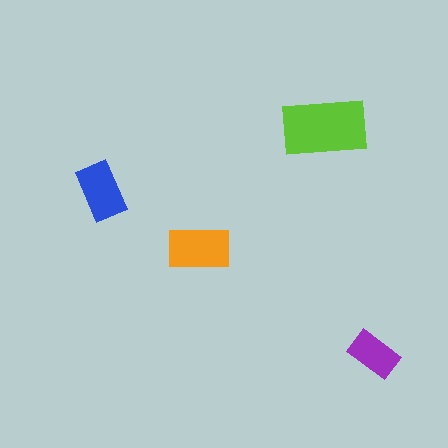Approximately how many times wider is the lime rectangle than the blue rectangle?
About 1.5 times wider.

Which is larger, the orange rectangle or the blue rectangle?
The orange one.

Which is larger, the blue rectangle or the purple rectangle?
The blue one.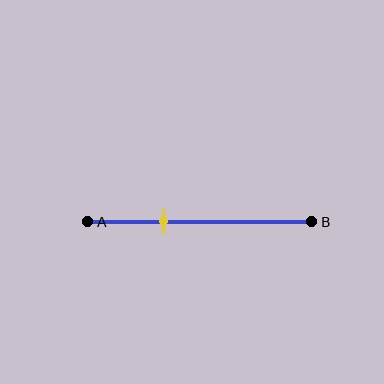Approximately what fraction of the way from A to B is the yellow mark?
The yellow mark is approximately 35% of the way from A to B.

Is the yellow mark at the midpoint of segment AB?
No, the mark is at about 35% from A, not at the 50% midpoint.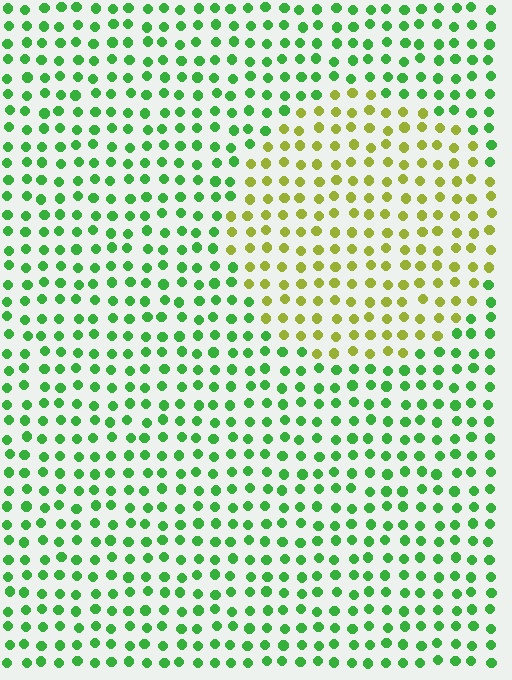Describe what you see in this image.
The image is filled with small green elements in a uniform arrangement. A circle-shaped region is visible where the elements are tinted to a slightly different hue, forming a subtle color boundary.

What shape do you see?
I see a circle.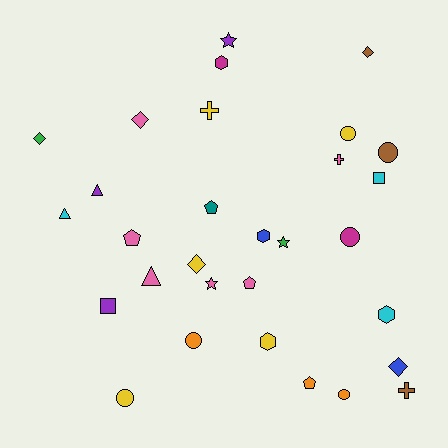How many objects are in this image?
There are 30 objects.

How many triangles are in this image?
There are 3 triangles.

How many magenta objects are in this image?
There are 2 magenta objects.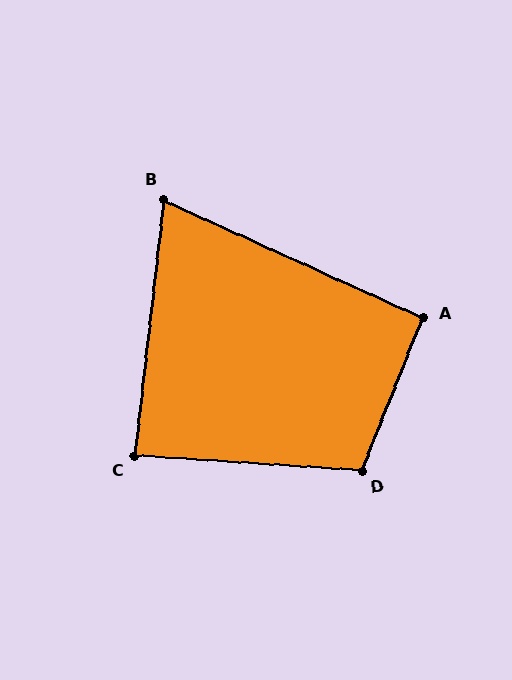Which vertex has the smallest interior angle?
B, at approximately 72 degrees.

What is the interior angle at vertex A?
Approximately 93 degrees (approximately right).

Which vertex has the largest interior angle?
D, at approximately 108 degrees.